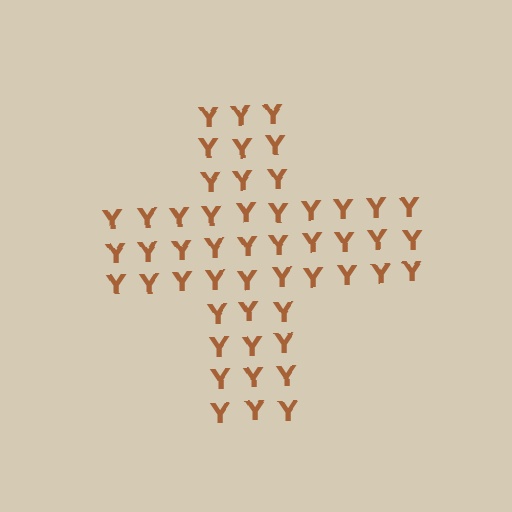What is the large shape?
The large shape is a cross.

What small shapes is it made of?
It is made of small letter Y's.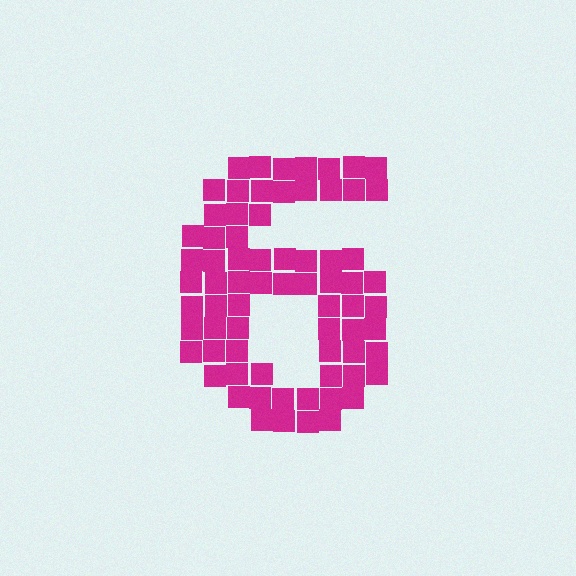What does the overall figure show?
The overall figure shows the digit 6.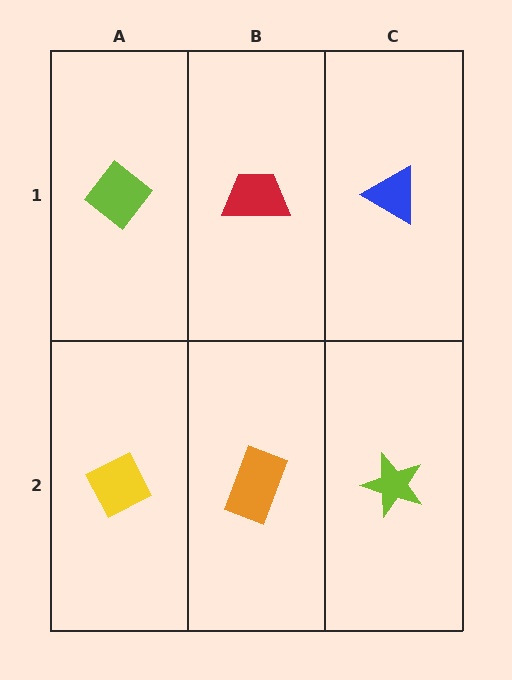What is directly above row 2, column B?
A red trapezoid.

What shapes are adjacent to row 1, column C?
A lime star (row 2, column C), a red trapezoid (row 1, column B).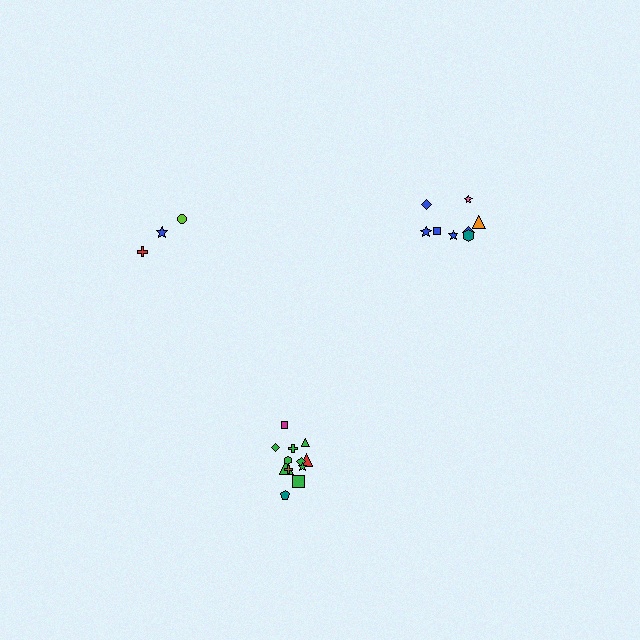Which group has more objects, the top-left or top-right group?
The top-right group.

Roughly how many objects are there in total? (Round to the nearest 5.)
Roughly 25 objects in total.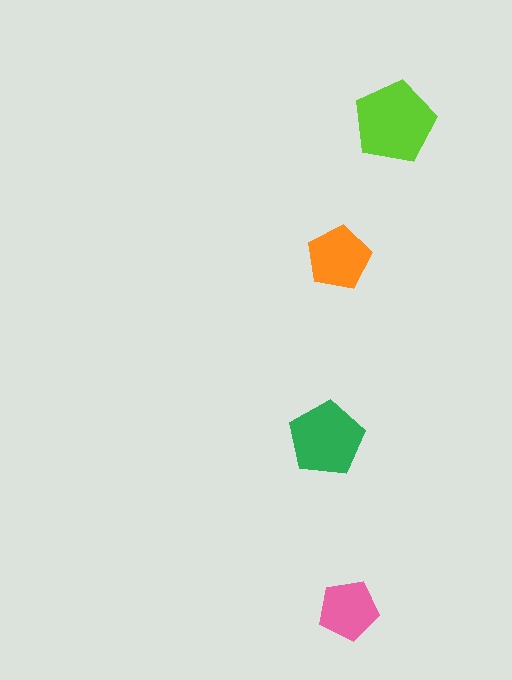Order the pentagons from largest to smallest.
the lime one, the green one, the orange one, the pink one.